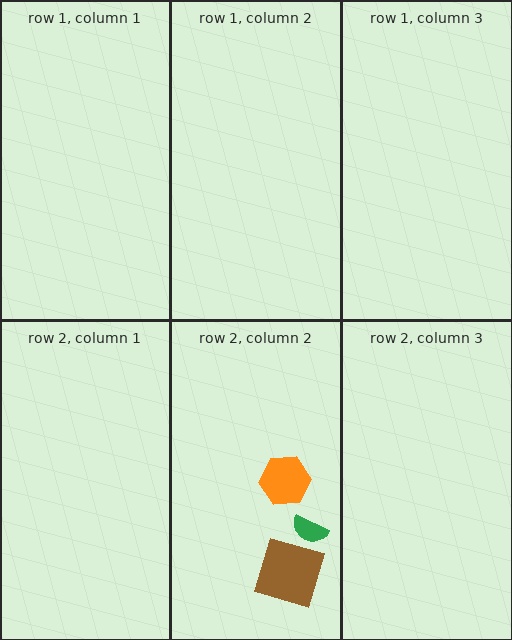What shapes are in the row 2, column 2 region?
The green semicircle, the brown square, the orange hexagon.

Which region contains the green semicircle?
The row 2, column 2 region.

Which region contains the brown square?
The row 2, column 2 region.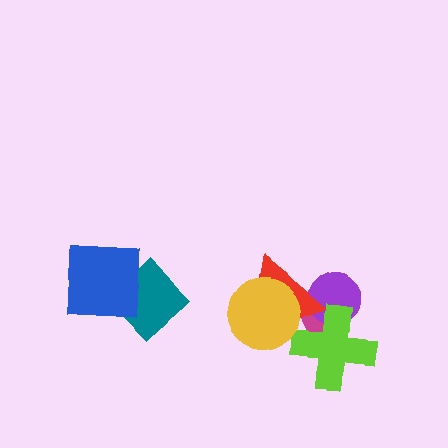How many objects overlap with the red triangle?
4 objects overlap with the red triangle.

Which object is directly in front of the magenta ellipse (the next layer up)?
The purple circle is directly in front of the magenta ellipse.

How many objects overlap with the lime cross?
3 objects overlap with the lime cross.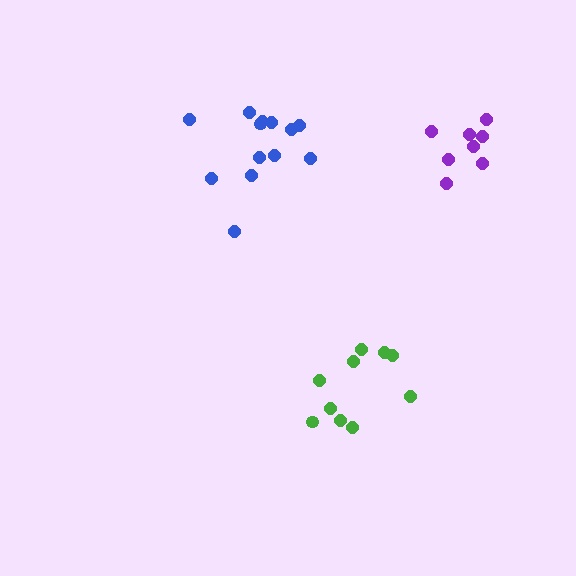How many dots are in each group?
Group 1: 13 dots, Group 2: 10 dots, Group 3: 8 dots (31 total).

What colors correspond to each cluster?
The clusters are colored: blue, green, purple.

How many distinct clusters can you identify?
There are 3 distinct clusters.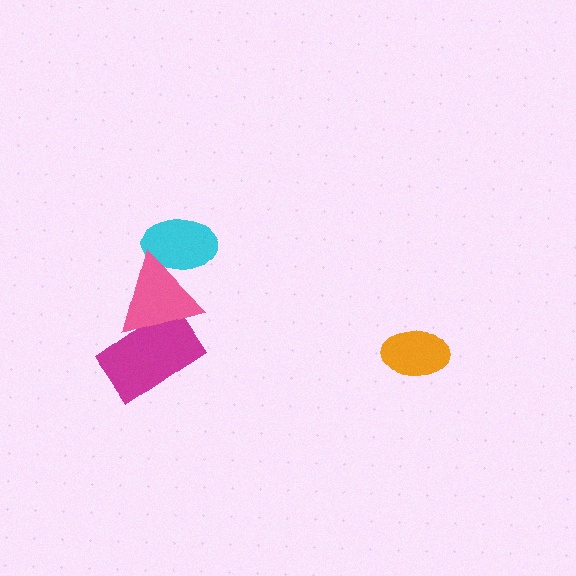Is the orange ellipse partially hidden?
No, no other shape covers it.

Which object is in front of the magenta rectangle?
The pink triangle is in front of the magenta rectangle.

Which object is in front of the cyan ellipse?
The pink triangle is in front of the cyan ellipse.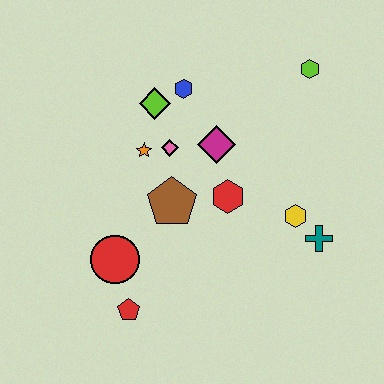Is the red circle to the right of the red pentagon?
No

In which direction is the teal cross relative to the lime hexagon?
The teal cross is below the lime hexagon.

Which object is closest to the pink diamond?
The orange star is closest to the pink diamond.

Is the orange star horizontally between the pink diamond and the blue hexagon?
No